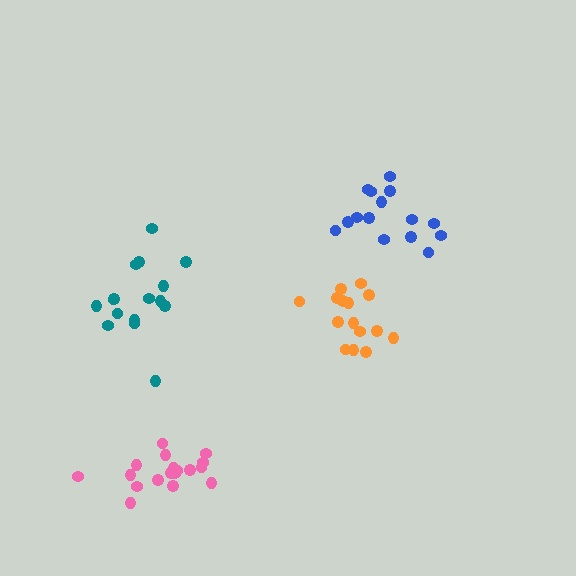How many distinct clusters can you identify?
There are 4 distinct clusters.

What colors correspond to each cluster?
The clusters are colored: pink, teal, blue, orange.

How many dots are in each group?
Group 1: 19 dots, Group 2: 16 dots, Group 3: 15 dots, Group 4: 15 dots (65 total).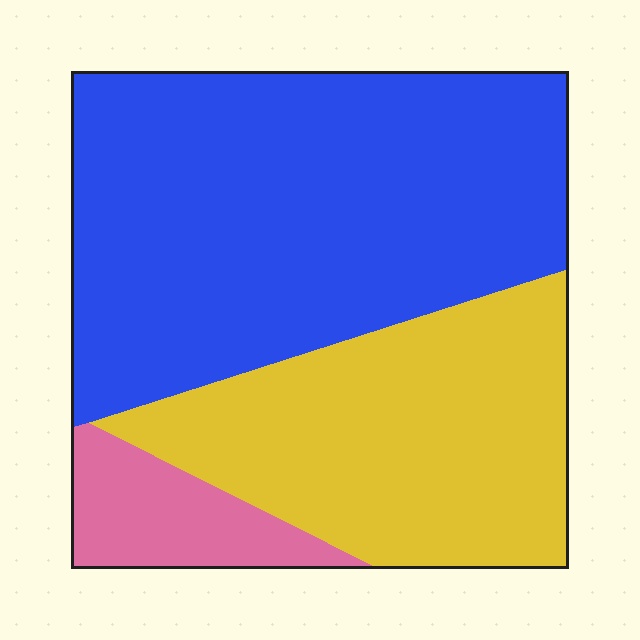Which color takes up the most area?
Blue, at roughly 55%.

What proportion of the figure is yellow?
Yellow covers 35% of the figure.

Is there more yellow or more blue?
Blue.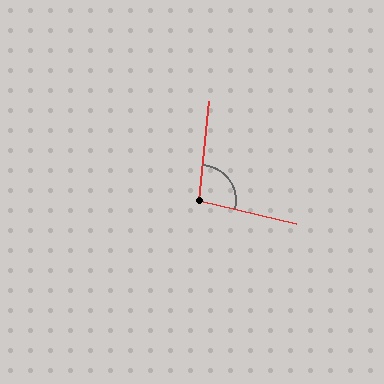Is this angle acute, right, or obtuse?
It is obtuse.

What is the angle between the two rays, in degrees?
Approximately 97 degrees.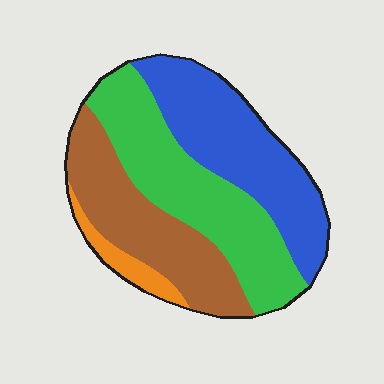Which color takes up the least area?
Orange, at roughly 5%.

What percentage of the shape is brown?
Brown takes up between a quarter and a half of the shape.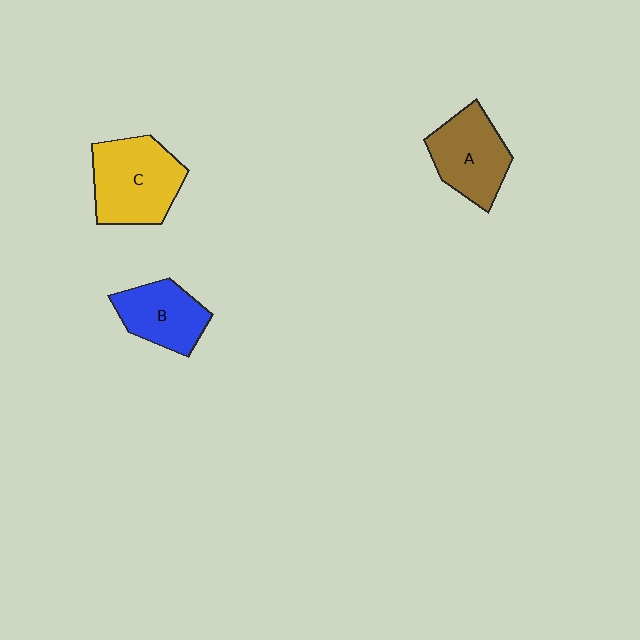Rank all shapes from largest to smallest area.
From largest to smallest: C (yellow), A (brown), B (blue).